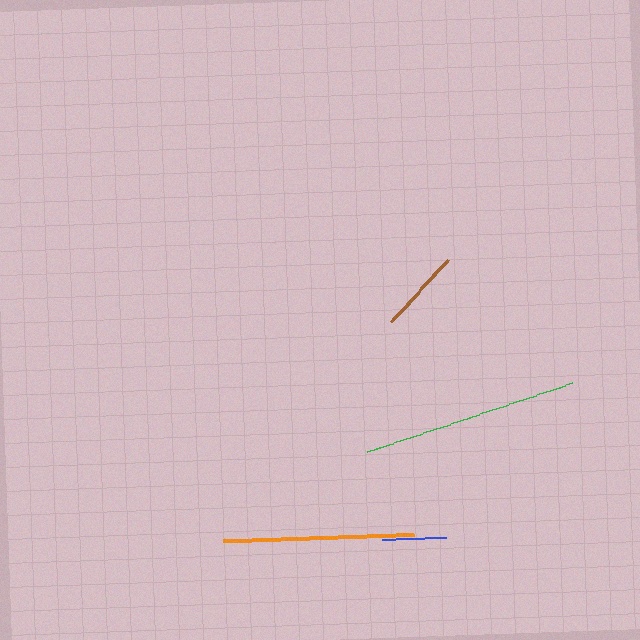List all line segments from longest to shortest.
From longest to shortest: green, orange, brown, blue.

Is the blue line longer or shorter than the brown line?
The brown line is longer than the blue line.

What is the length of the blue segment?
The blue segment is approximately 63 pixels long.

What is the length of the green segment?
The green segment is approximately 217 pixels long.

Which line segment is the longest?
The green line is the longest at approximately 217 pixels.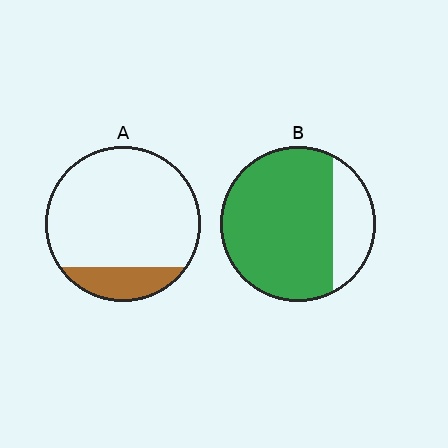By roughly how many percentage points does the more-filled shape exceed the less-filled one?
By roughly 60 percentage points (B over A).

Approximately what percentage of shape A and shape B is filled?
A is approximately 15% and B is approximately 80%.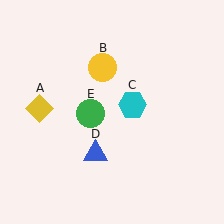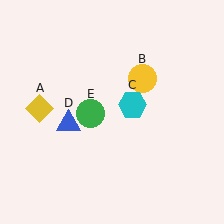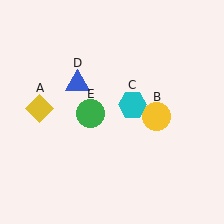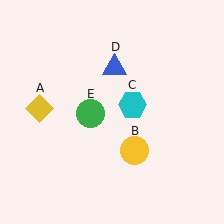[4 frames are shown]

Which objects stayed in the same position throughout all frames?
Yellow diamond (object A) and cyan hexagon (object C) and green circle (object E) remained stationary.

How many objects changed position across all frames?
2 objects changed position: yellow circle (object B), blue triangle (object D).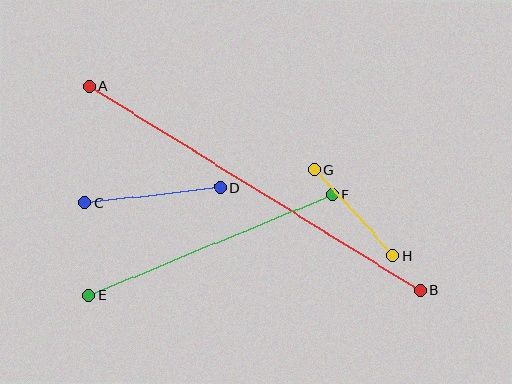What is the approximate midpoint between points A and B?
The midpoint is at approximately (255, 188) pixels.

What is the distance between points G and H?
The distance is approximately 116 pixels.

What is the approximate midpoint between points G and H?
The midpoint is at approximately (354, 213) pixels.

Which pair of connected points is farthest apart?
Points A and B are farthest apart.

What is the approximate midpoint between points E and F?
The midpoint is at approximately (210, 245) pixels.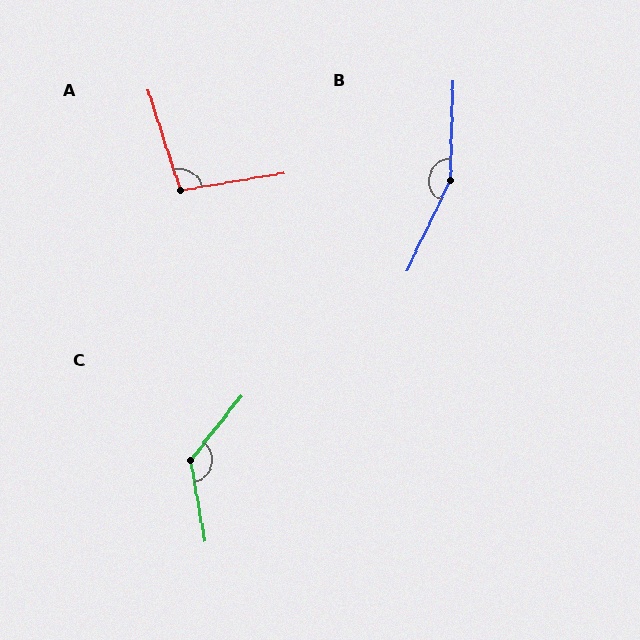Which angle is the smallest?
A, at approximately 98 degrees.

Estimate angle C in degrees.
Approximately 131 degrees.